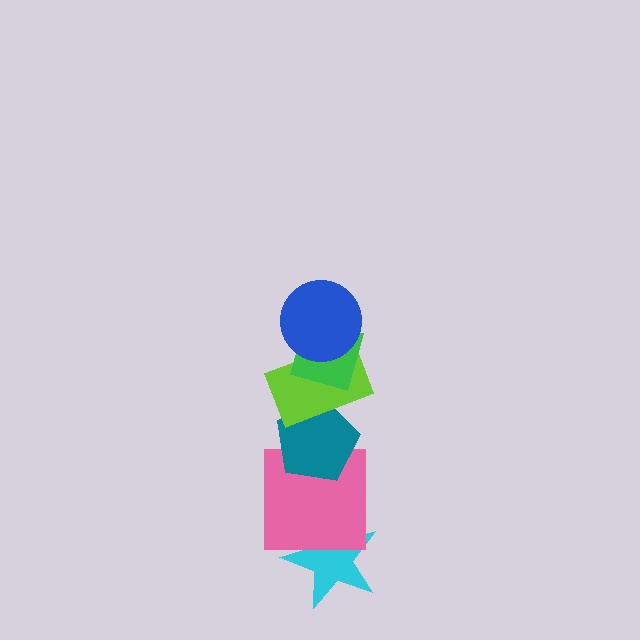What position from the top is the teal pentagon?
The teal pentagon is 4th from the top.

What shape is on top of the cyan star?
The pink square is on top of the cyan star.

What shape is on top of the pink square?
The teal pentagon is on top of the pink square.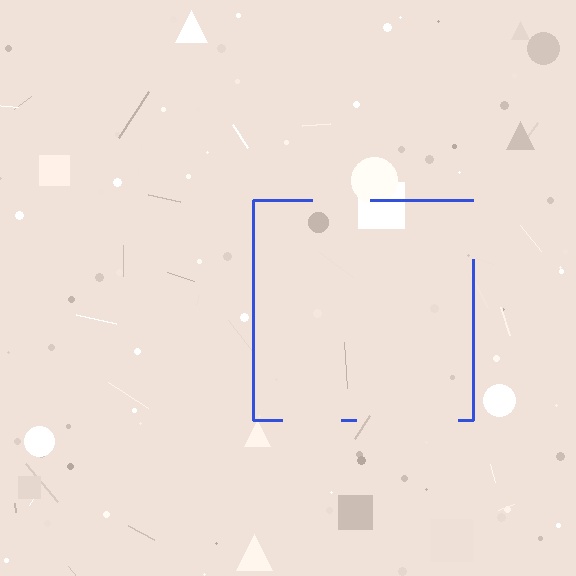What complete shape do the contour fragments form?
The contour fragments form a square.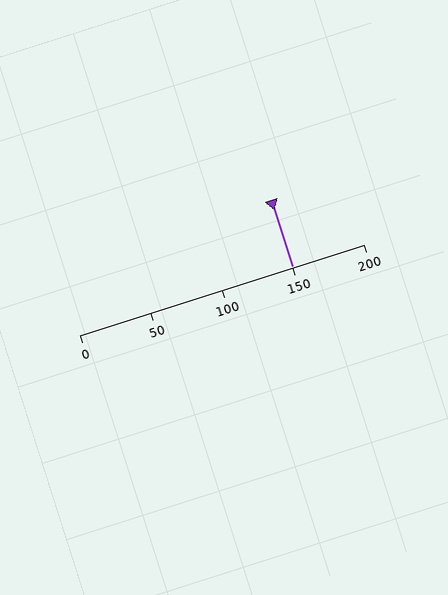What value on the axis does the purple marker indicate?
The marker indicates approximately 150.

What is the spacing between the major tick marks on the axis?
The major ticks are spaced 50 apart.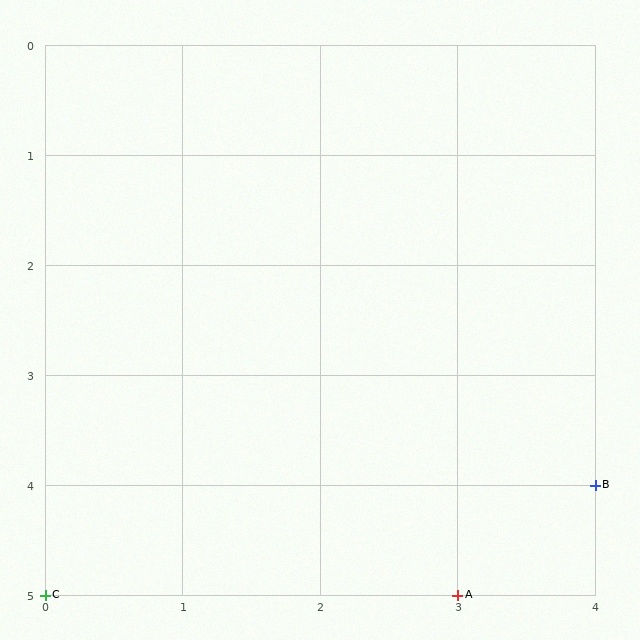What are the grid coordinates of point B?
Point B is at grid coordinates (4, 4).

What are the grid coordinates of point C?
Point C is at grid coordinates (0, 5).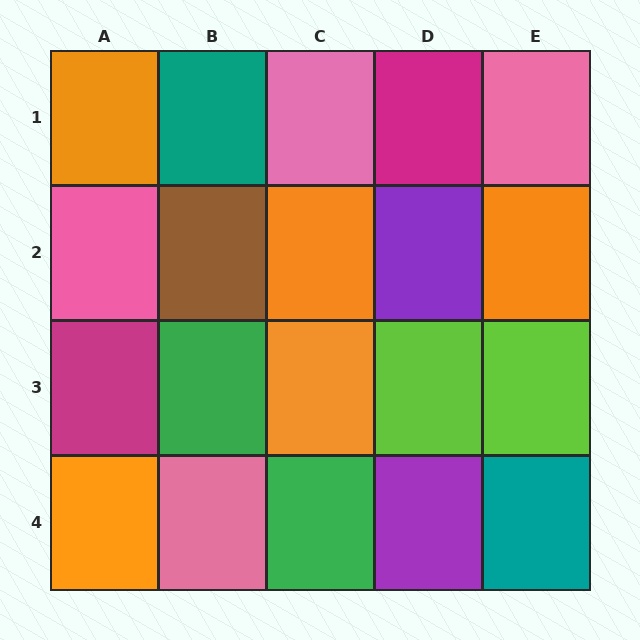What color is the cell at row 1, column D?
Magenta.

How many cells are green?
2 cells are green.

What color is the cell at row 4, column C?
Green.